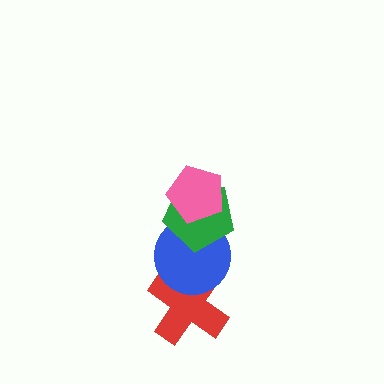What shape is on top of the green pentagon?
The pink pentagon is on top of the green pentagon.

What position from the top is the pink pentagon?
The pink pentagon is 1st from the top.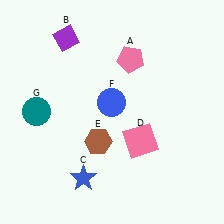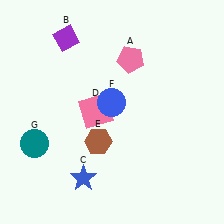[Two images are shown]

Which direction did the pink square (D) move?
The pink square (D) moved left.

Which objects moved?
The objects that moved are: the pink square (D), the teal circle (G).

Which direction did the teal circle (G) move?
The teal circle (G) moved down.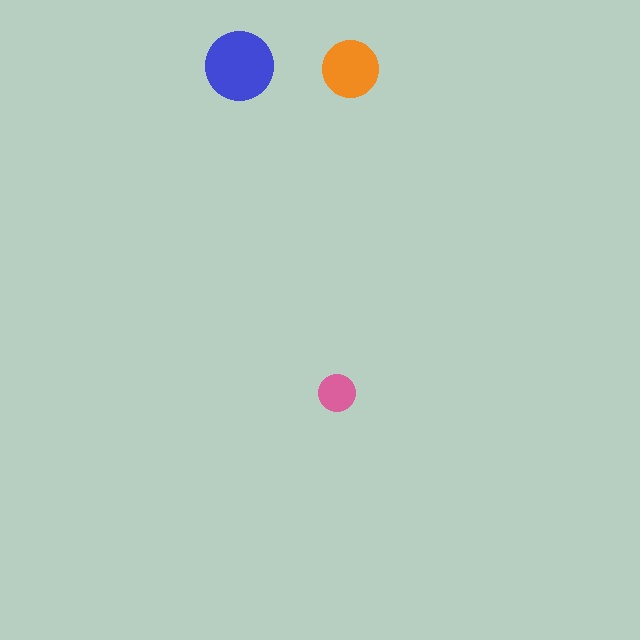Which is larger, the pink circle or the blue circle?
The blue one.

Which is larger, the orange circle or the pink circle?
The orange one.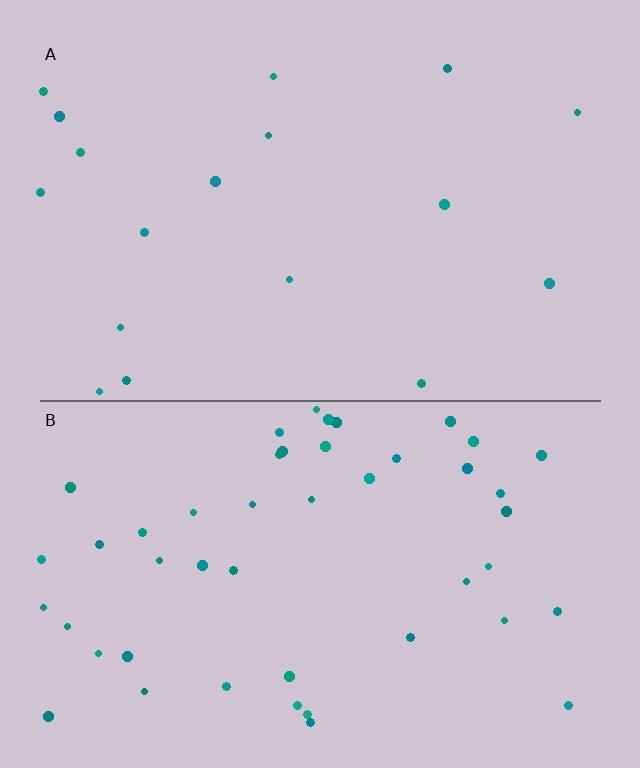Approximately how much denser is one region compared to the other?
Approximately 2.7× — region B over region A.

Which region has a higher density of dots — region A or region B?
B (the bottom).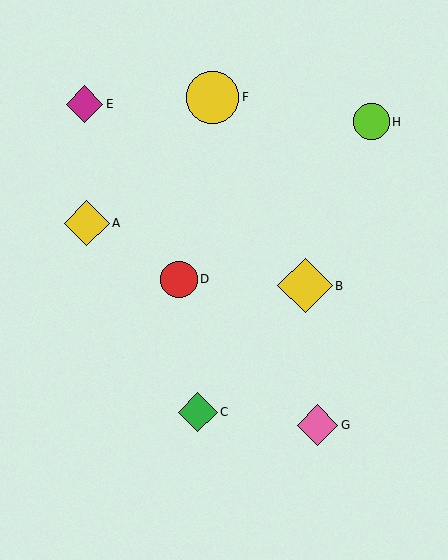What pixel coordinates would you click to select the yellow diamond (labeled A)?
Click at (87, 223) to select the yellow diamond A.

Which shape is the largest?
The yellow diamond (labeled B) is the largest.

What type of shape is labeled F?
Shape F is a yellow circle.